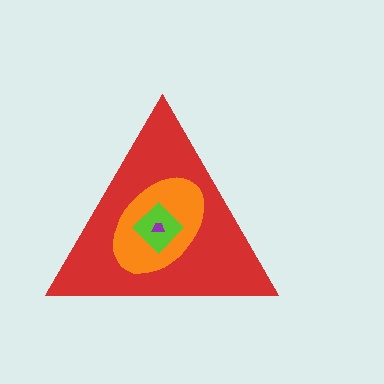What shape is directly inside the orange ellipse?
The lime diamond.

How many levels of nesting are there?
4.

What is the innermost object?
The purple trapezoid.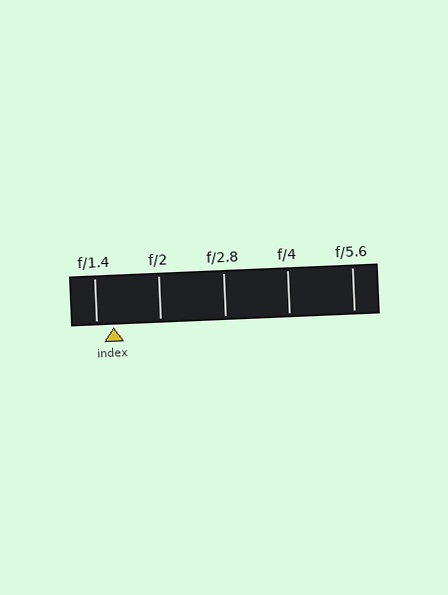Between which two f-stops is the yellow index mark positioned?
The index mark is between f/1.4 and f/2.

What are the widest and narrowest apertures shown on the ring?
The widest aperture shown is f/1.4 and the narrowest is f/5.6.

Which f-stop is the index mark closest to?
The index mark is closest to f/1.4.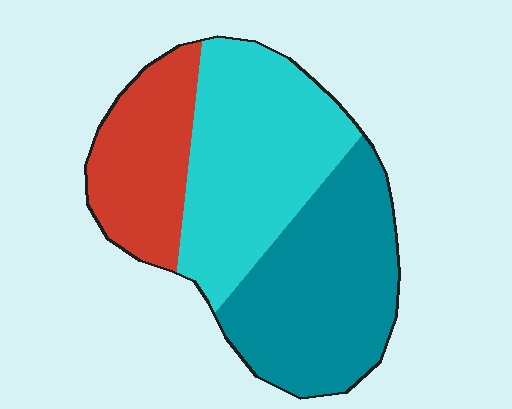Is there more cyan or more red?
Cyan.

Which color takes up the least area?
Red, at roughly 25%.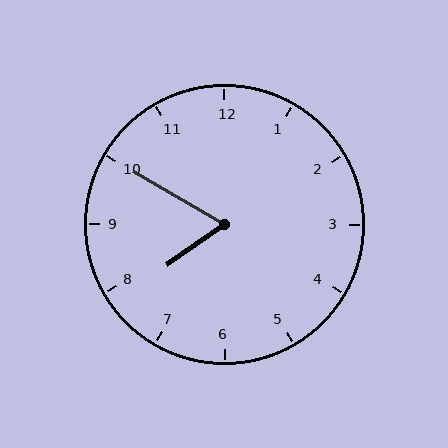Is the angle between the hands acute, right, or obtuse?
It is acute.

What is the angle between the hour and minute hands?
Approximately 65 degrees.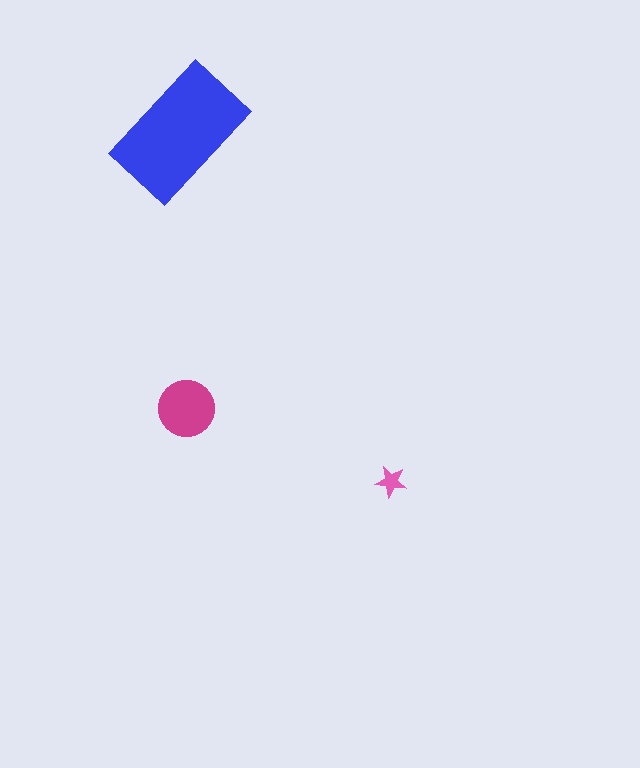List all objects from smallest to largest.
The pink star, the magenta circle, the blue rectangle.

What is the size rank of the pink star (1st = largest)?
3rd.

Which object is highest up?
The blue rectangle is topmost.